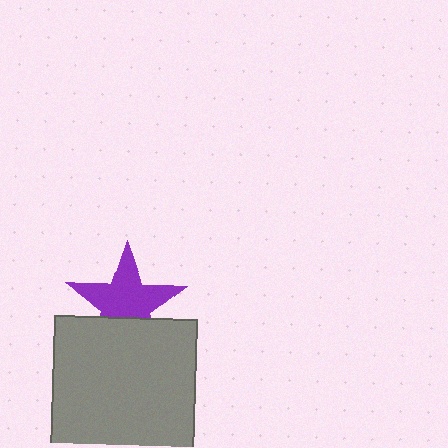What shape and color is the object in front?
The object in front is a gray square.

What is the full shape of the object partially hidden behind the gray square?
The partially hidden object is a purple star.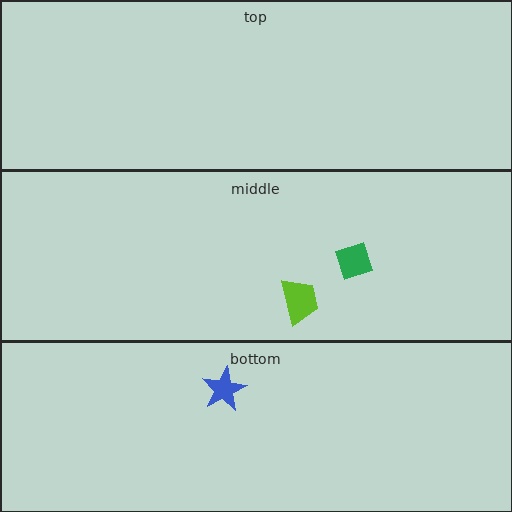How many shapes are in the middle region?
2.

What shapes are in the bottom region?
The blue star.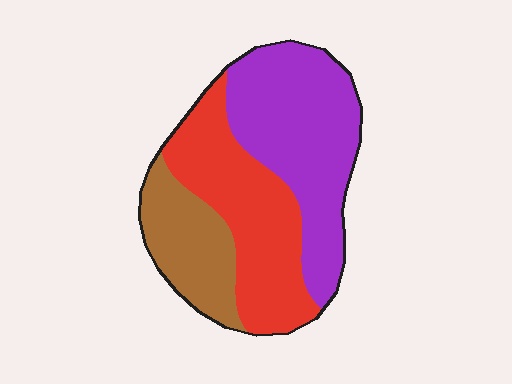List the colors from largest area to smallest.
From largest to smallest: purple, red, brown.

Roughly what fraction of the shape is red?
Red covers 36% of the shape.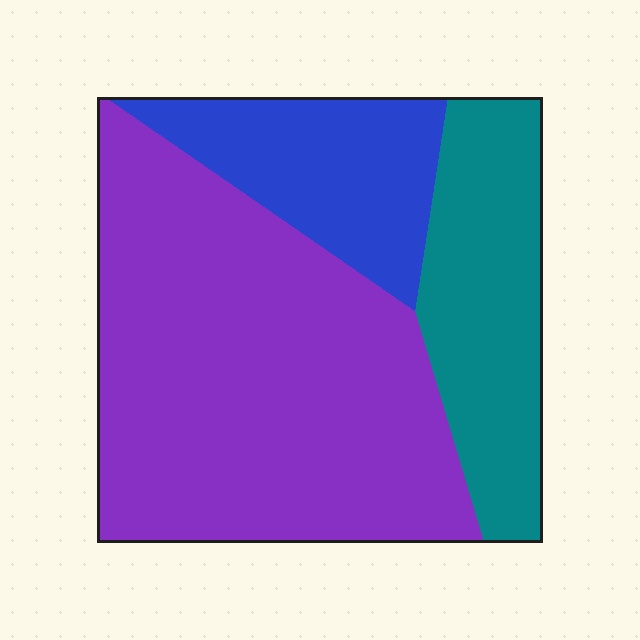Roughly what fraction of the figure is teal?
Teal covers around 25% of the figure.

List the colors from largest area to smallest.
From largest to smallest: purple, teal, blue.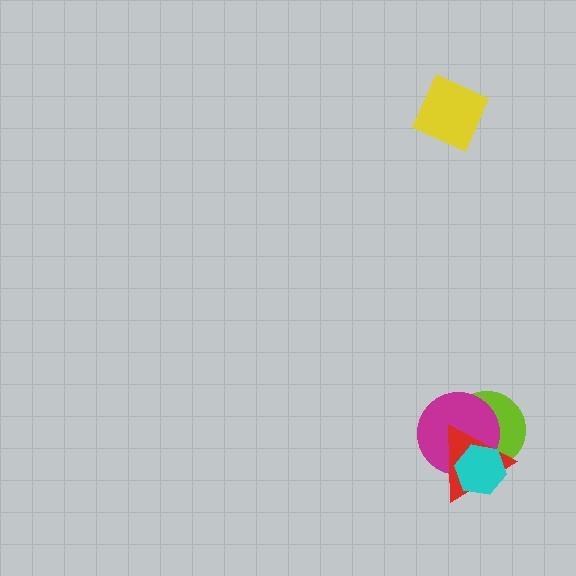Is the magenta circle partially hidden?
Yes, it is partially covered by another shape.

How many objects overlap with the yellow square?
0 objects overlap with the yellow square.